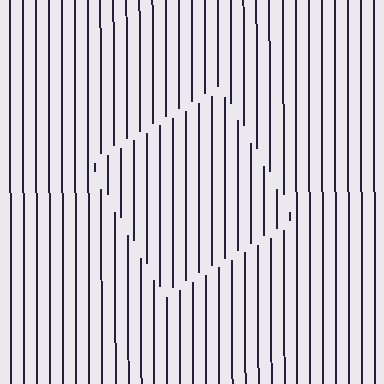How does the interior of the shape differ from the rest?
The interior of the shape contains the same grating, shifted by half a period — the contour is defined by the phase discontinuity where line-ends from the inner and outer gratings abut.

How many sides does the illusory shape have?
4 sides — the line-ends trace a square.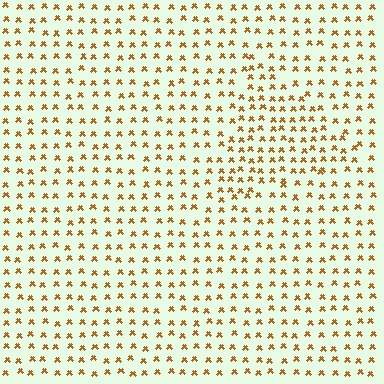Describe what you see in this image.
The image contains small brown elements arranged at two different densities. A triangle-shaped region is visible where the elements are more densely packed than the surrounding area.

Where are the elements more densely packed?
The elements are more densely packed inside the triangle boundary.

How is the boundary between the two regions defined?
The boundary is defined by a change in element density (approximately 1.5x ratio). All elements are the same color, size, and shape.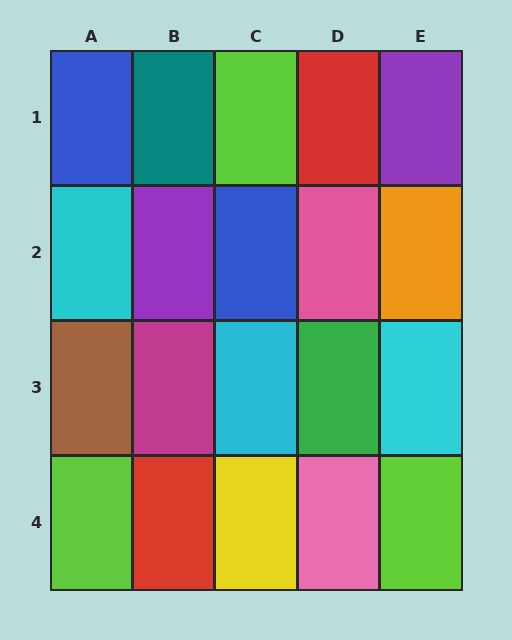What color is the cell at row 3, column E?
Cyan.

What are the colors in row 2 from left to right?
Cyan, purple, blue, pink, orange.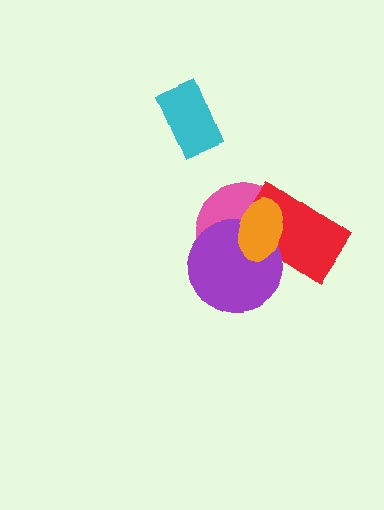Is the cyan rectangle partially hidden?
No, no other shape covers it.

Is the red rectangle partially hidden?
Yes, it is partially covered by another shape.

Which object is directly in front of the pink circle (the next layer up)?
The red rectangle is directly in front of the pink circle.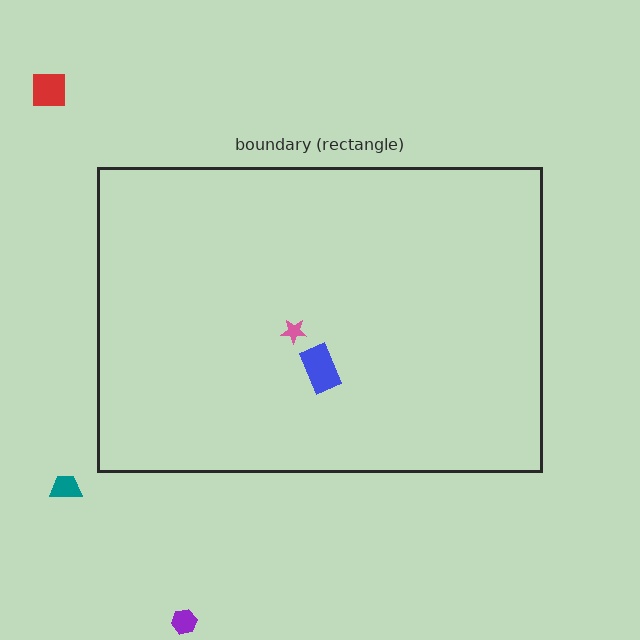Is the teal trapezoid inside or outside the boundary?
Outside.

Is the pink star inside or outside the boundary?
Inside.